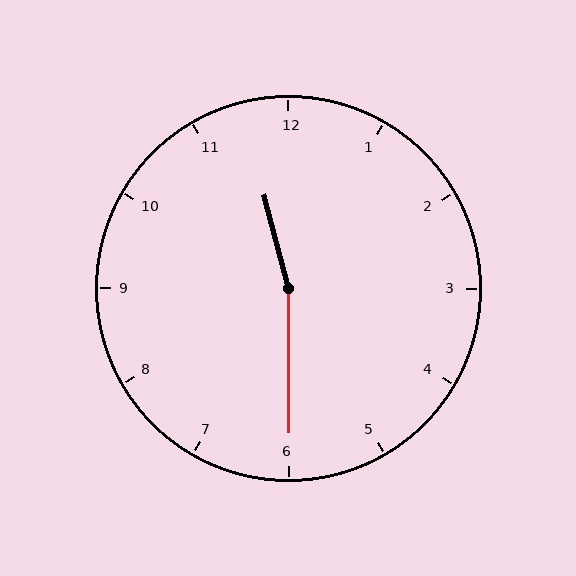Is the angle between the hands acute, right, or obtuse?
It is obtuse.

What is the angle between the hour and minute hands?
Approximately 165 degrees.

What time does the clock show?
11:30.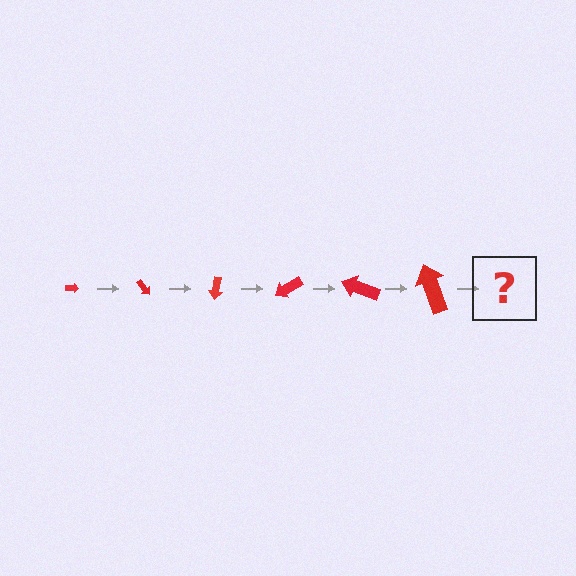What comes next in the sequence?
The next element should be an arrow, larger than the previous one and rotated 300 degrees from the start.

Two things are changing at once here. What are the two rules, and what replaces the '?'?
The two rules are that the arrow grows larger each step and it rotates 50 degrees each step. The '?' should be an arrow, larger than the previous one and rotated 300 degrees from the start.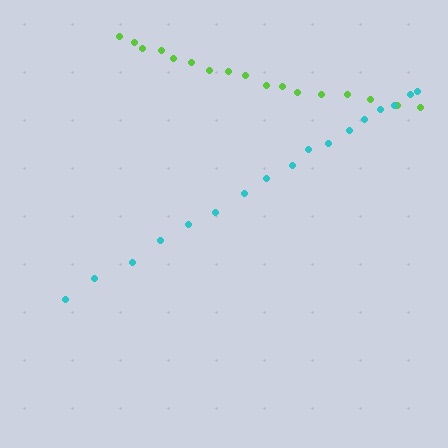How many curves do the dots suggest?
There are 2 distinct paths.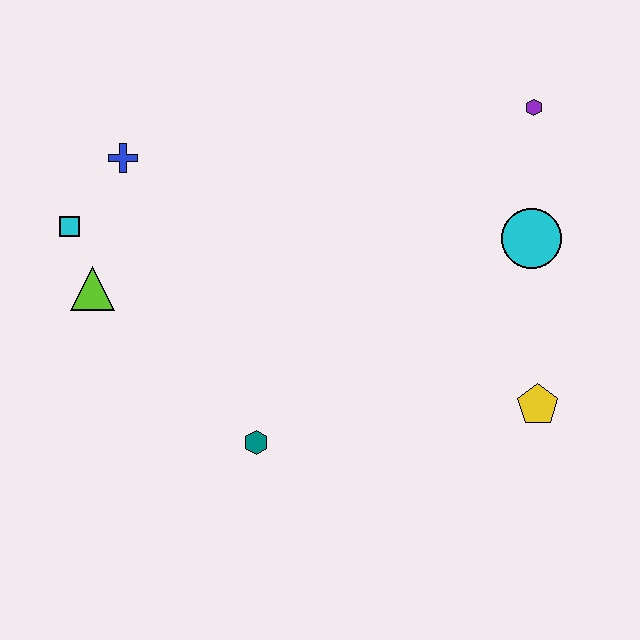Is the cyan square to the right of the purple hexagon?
No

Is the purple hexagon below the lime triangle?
No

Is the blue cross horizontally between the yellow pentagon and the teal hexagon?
No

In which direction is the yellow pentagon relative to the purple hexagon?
The yellow pentagon is below the purple hexagon.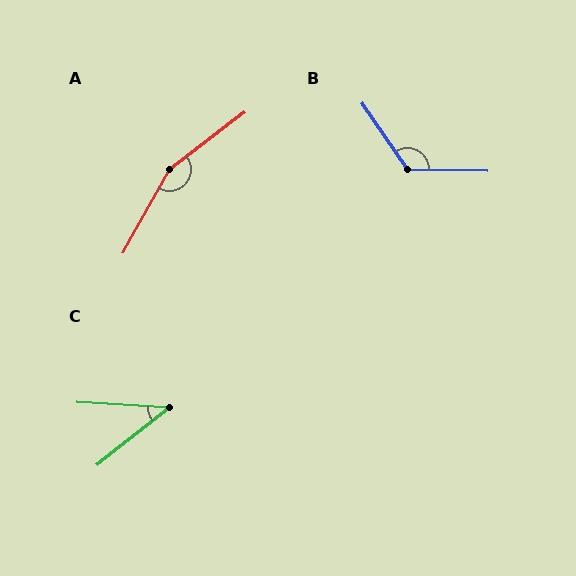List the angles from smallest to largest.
C (42°), B (125°), A (157°).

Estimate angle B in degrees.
Approximately 125 degrees.